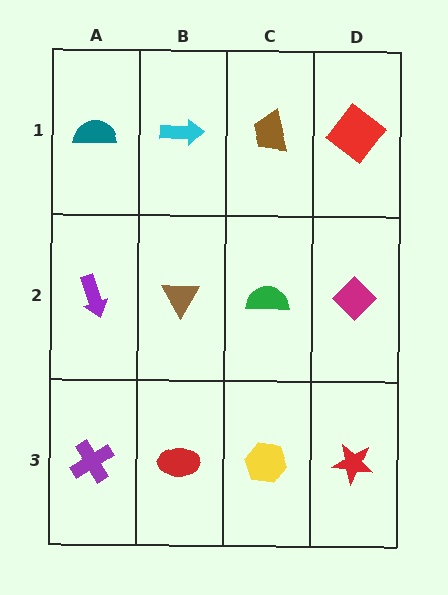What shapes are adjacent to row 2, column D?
A red diamond (row 1, column D), a red star (row 3, column D), a green semicircle (row 2, column C).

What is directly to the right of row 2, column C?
A magenta diamond.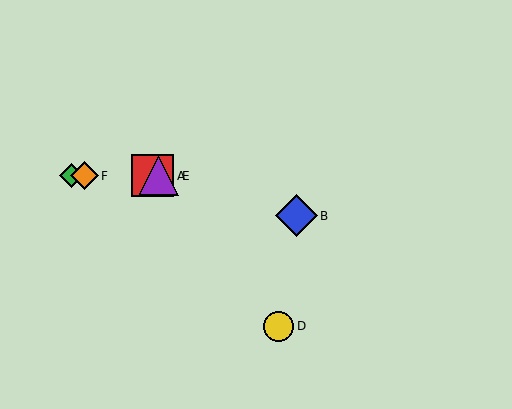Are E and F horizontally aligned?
Yes, both are at y≈176.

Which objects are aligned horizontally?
Objects A, C, E, F are aligned horizontally.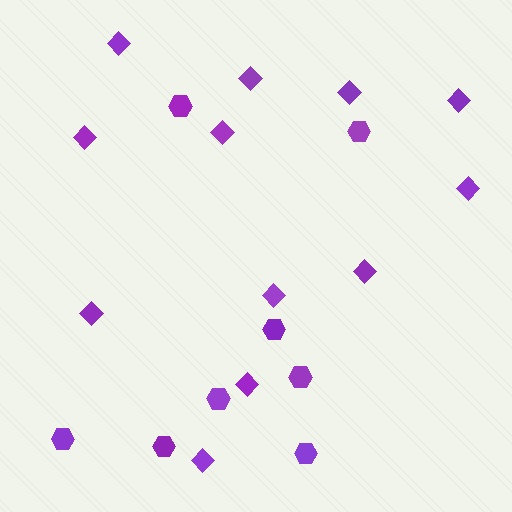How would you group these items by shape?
There are 2 groups: one group of diamonds (12) and one group of hexagons (8).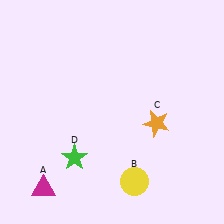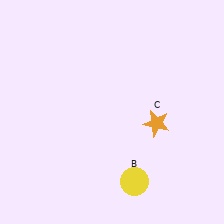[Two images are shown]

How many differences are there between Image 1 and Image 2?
There are 2 differences between the two images.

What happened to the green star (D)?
The green star (D) was removed in Image 2. It was in the bottom-left area of Image 1.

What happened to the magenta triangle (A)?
The magenta triangle (A) was removed in Image 2. It was in the bottom-left area of Image 1.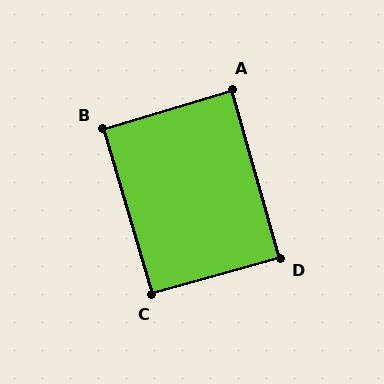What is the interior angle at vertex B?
Approximately 90 degrees (approximately right).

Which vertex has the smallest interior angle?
A, at approximately 89 degrees.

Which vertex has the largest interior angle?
C, at approximately 91 degrees.